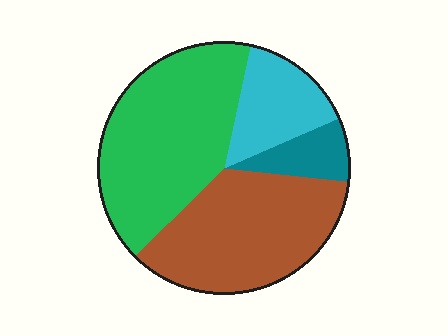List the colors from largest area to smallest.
From largest to smallest: green, brown, cyan, teal.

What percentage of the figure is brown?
Brown takes up about three eighths (3/8) of the figure.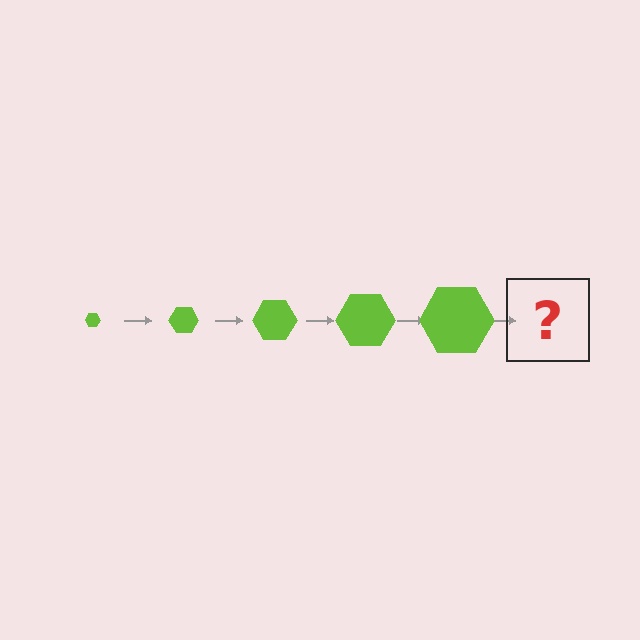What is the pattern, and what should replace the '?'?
The pattern is that the hexagon gets progressively larger each step. The '?' should be a lime hexagon, larger than the previous one.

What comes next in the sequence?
The next element should be a lime hexagon, larger than the previous one.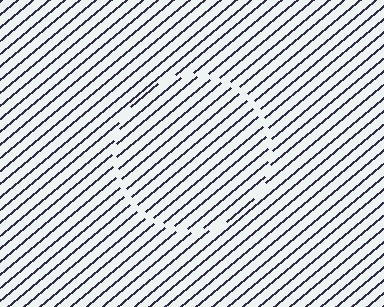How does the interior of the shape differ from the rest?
The interior of the shape contains the same grating, shifted by half a period — the contour is defined by the phase discontinuity where line-ends from the inner and outer gratings abut.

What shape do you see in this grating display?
An illusory circle. The interior of the shape contains the same grating, shifted by half a period — the contour is defined by the phase discontinuity where line-ends from the inner and outer gratings abut.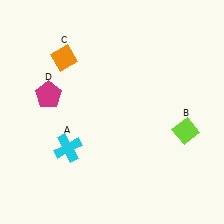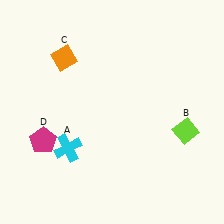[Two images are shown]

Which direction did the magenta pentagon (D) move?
The magenta pentagon (D) moved down.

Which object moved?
The magenta pentagon (D) moved down.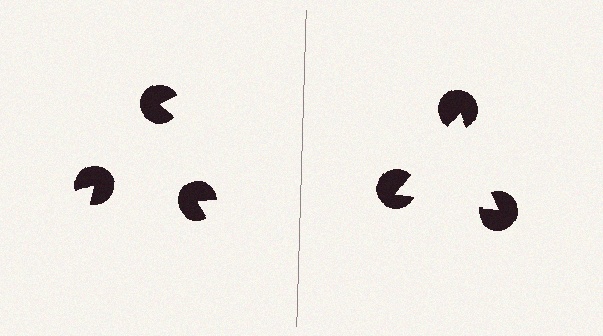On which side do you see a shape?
An illusory triangle appears on the right side. On the left side the wedge cuts are rotated, so no coherent shape forms.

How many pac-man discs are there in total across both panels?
6 — 3 on each side.